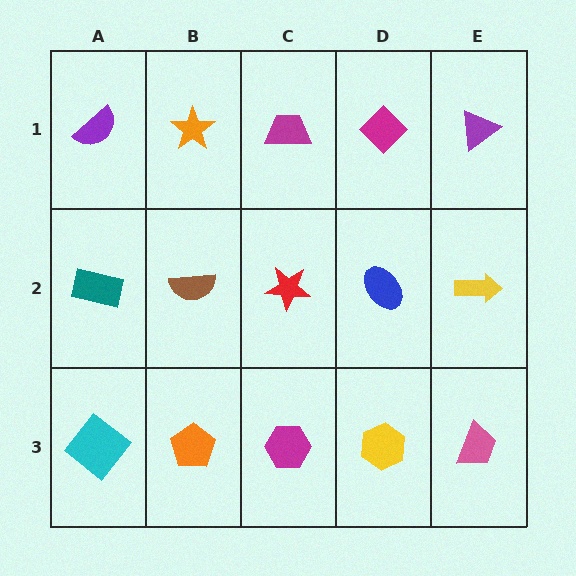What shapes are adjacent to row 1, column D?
A blue ellipse (row 2, column D), a magenta trapezoid (row 1, column C), a purple triangle (row 1, column E).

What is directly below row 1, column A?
A teal rectangle.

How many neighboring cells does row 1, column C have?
3.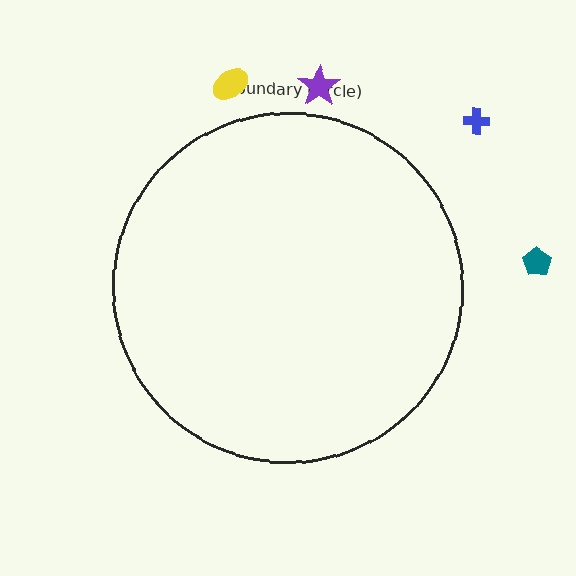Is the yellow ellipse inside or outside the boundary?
Outside.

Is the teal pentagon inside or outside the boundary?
Outside.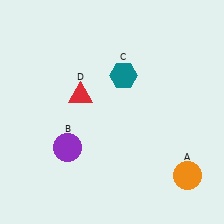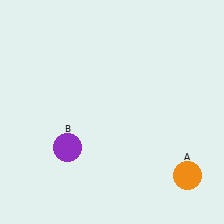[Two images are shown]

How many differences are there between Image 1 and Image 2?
There are 2 differences between the two images.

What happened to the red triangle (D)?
The red triangle (D) was removed in Image 2. It was in the top-left area of Image 1.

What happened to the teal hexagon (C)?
The teal hexagon (C) was removed in Image 2. It was in the top-right area of Image 1.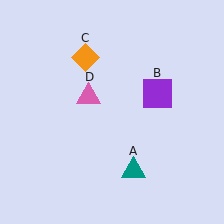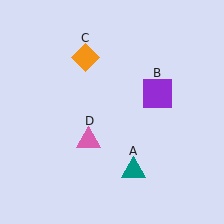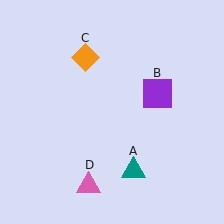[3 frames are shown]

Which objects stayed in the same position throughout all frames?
Teal triangle (object A) and purple square (object B) and orange diamond (object C) remained stationary.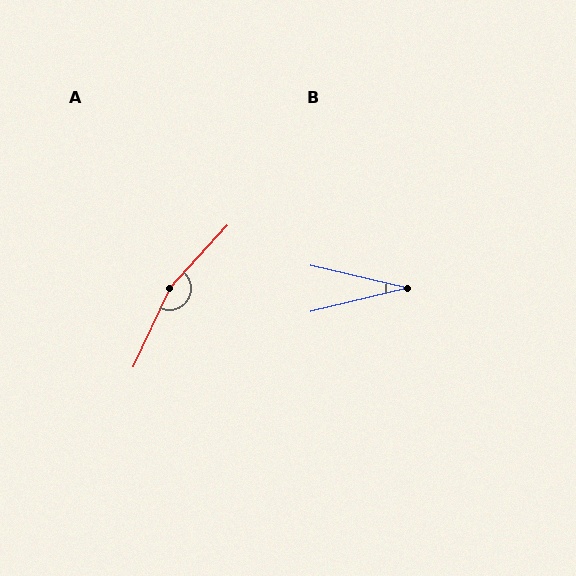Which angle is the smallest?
B, at approximately 27 degrees.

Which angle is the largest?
A, at approximately 162 degrees.